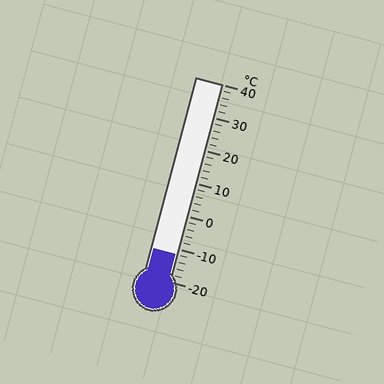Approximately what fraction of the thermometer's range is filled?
The thermometer is filled to approximately 15% of its range.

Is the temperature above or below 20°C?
The temperature is below 20°C.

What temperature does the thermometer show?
The thermometer shows approximately -12°C.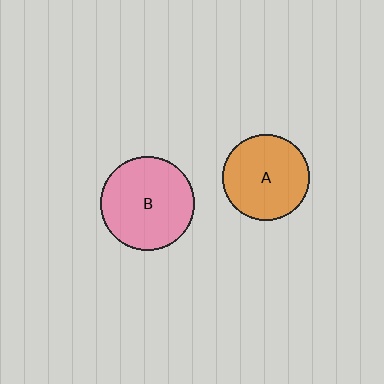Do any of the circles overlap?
No, none of the circles overlap.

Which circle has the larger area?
Circle B (pink).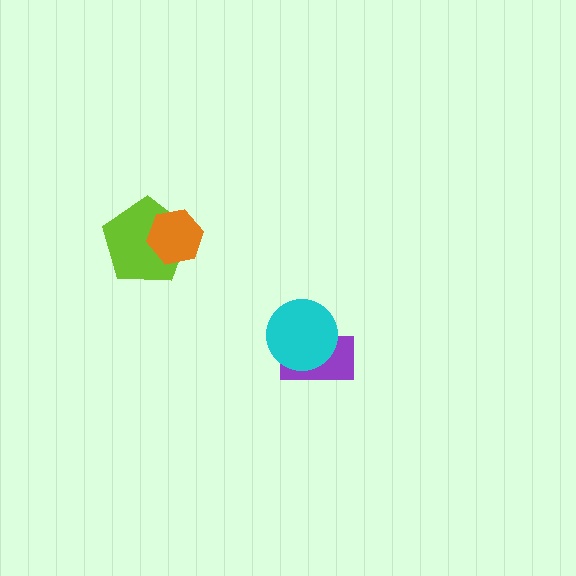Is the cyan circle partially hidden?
No, no other shape covers it.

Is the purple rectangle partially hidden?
Yes, it is partially covered by another shape.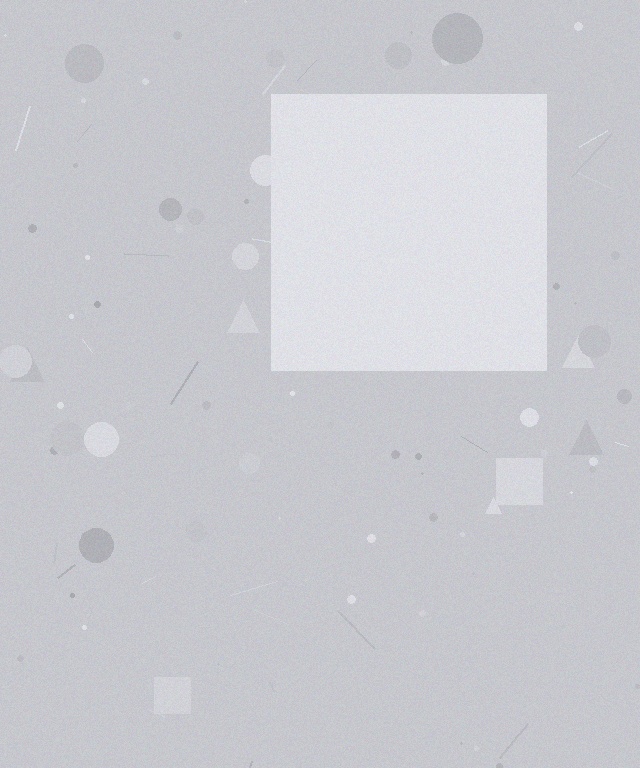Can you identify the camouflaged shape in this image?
The camouflaged shape is a square.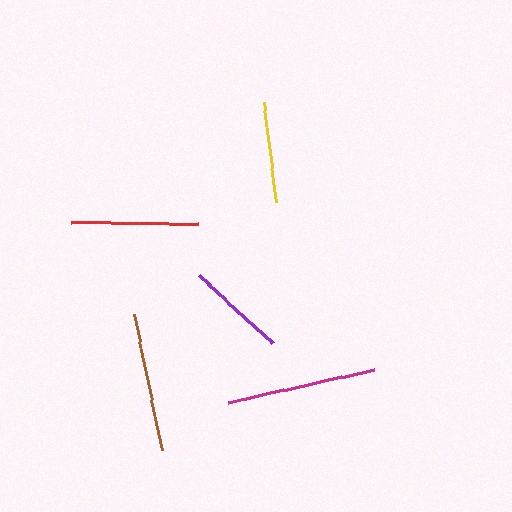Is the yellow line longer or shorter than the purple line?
The yellow line is longer than the purple line.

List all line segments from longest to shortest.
From longest to shortest: magenta, brown, red, yellow, purple.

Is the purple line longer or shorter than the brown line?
The brown line is longer than the purple line.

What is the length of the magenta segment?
The magenta segment is approximately 149 pixels long.